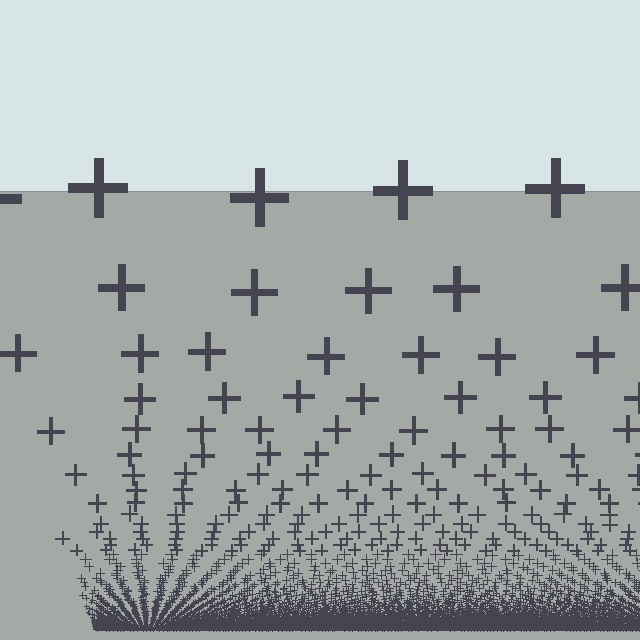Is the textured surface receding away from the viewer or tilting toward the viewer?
The surface appears to tilt toward the viewer. Texture elements get larger and sparser toward the top.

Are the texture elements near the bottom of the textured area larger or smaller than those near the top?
Smaller. The gradient is inverted — elements near the bottom are smaller and denser.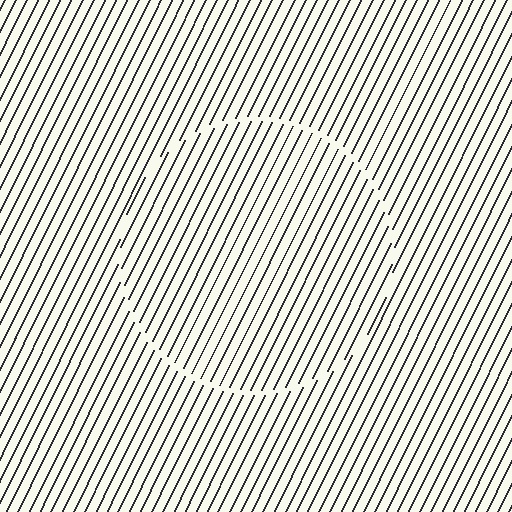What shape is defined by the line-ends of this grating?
An illusory circle. The interior of the shape contains the same grating, shifted by half a period — the contour is defined by the phase discontinuity where line-ends from the inner and outer gratings abut.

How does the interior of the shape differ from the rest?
The interior of the shape contains the same grating, shifted by half a period — the contour is defined by the phase discontinuity where line-ends from the inner and outer gratings abut.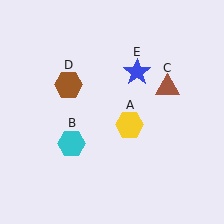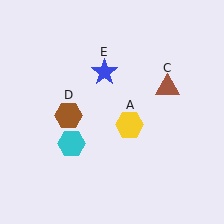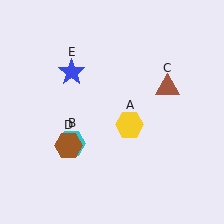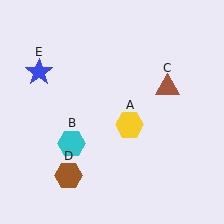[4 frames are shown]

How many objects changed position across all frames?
2 objects changed position: brown hexagon (object D), blue star (object E).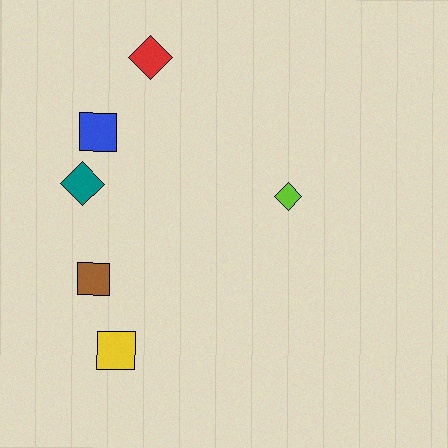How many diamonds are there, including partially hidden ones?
There are 3 diamonds.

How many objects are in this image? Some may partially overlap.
There are 6 objects.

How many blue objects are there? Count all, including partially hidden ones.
There is 1 blue object.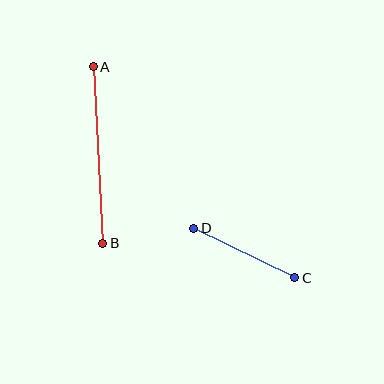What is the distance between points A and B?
The distance is approximately 176 pixels.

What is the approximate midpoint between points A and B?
The midpoint is at approximately (98, 155) pixels.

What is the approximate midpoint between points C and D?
The midpoint is at approximately (244, 253) pixels.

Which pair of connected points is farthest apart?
Points A and B are farthest apart.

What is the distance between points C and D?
The distance is approximately 113 pixels.